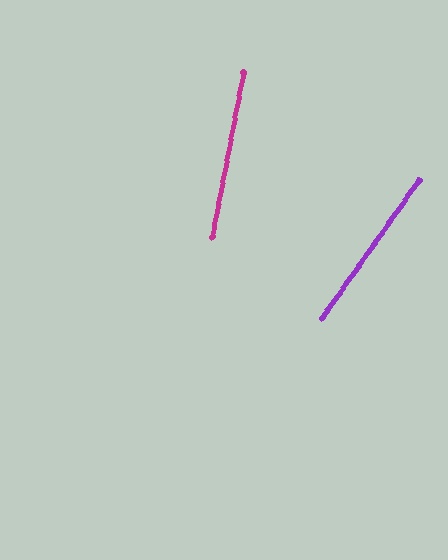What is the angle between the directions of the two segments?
Approximately 24 degrees.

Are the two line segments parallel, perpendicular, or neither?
Neither parallel nor perpendicular — they differ by about 24°.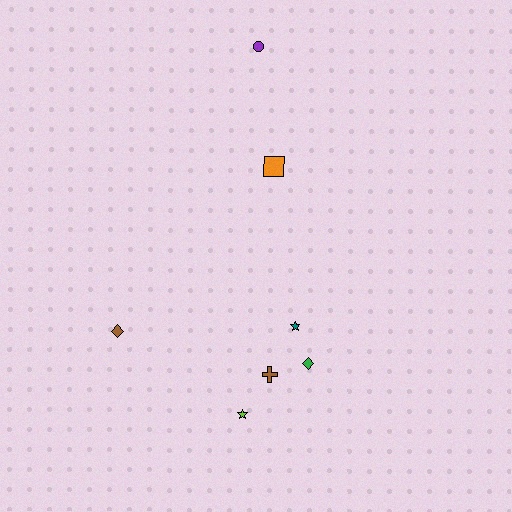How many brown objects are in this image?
There are 2 brown objects.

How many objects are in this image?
There are 7 objects.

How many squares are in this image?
There is 1 square.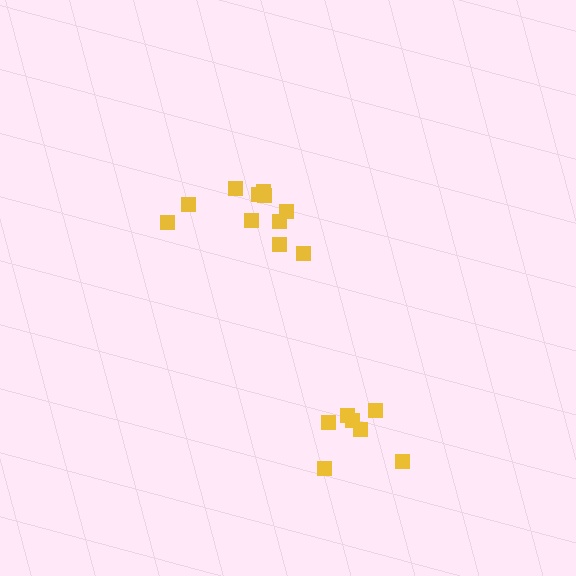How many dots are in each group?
Group 1: 11 dots, Group 2: 7 dots (18 total).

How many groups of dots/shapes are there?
There are 2 groups.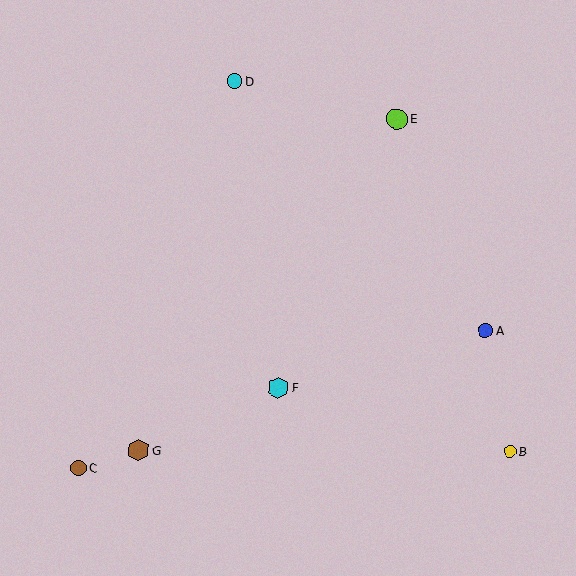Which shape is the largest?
The brown hexagon (labeled G) is the largest.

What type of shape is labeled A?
Shape A is a blue circle.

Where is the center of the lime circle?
The center of the lime circle is at (397, 119).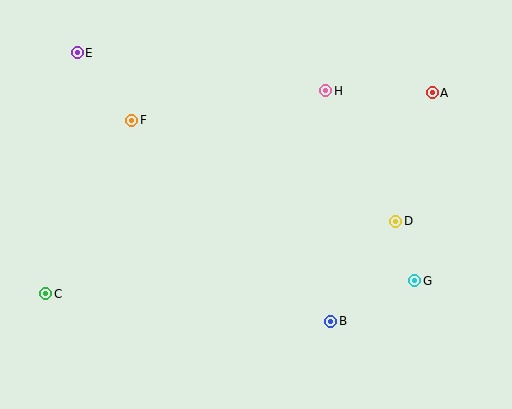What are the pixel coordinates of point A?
Point A is at (432, 93).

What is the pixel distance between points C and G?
The distance between C and G is 369 pixels.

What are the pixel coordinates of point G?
Point G is at (415, 281).